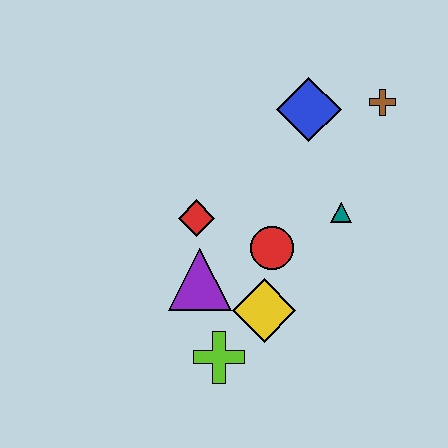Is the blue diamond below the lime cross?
No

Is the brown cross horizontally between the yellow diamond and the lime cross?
No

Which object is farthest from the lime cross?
The brown cross is farthest from the lime cross.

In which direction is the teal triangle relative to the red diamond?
The teal triangle is to the right of the red diamond.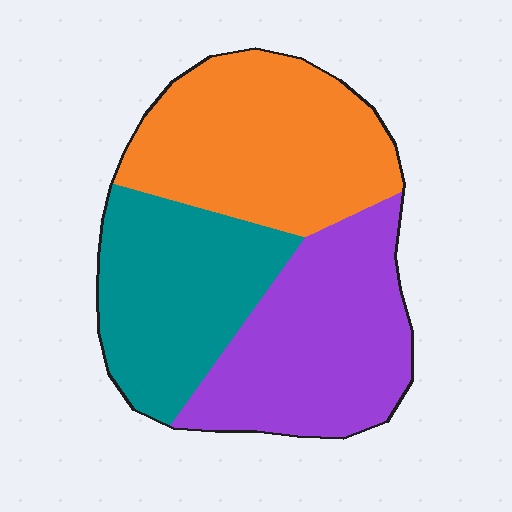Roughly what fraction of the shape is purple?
Purple takes up between a quarter and a half of the shape.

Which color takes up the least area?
Teal, at roughly 30%.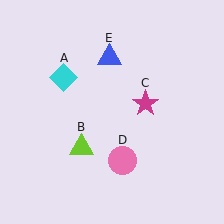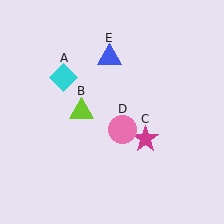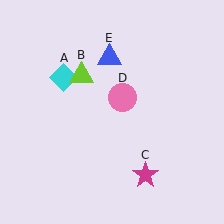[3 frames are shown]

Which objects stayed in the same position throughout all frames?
Cyan diamond (object A) and blue triangle (object E) remained stationary.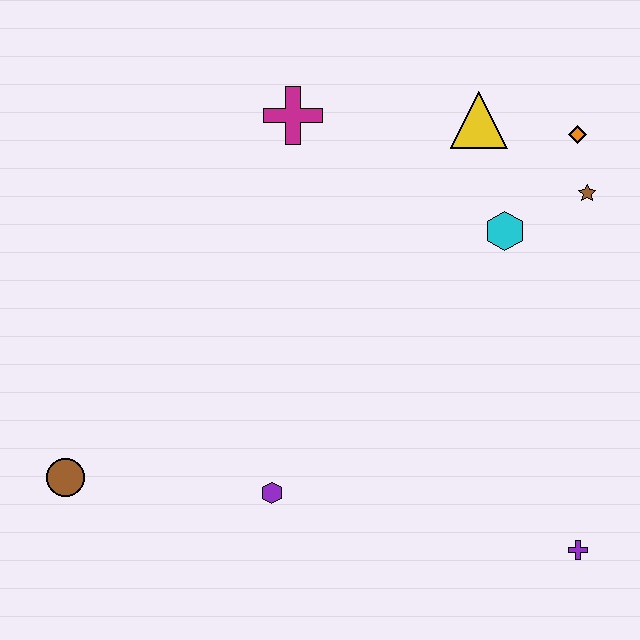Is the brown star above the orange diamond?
No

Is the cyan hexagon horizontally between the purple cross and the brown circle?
Yes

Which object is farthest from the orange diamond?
The brown circle is farthest from the orange diamond.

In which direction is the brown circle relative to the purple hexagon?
The brown circle is to the left of the purple hexagon.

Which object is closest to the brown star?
The orange diamond is closest to the brown star.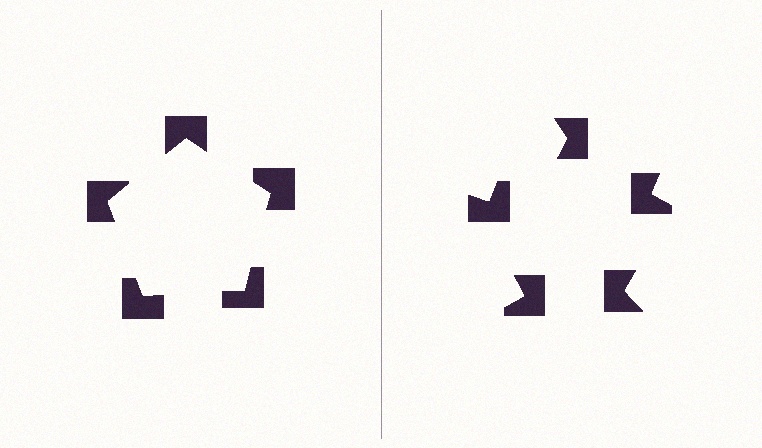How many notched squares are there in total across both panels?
10 — 5 on each side.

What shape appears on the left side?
An illusory pentagon.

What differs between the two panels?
The notched squares are positioned identically on both sides; only the wedge orientations differ. On the left they align to a pentagon; on the right they are misaligned.